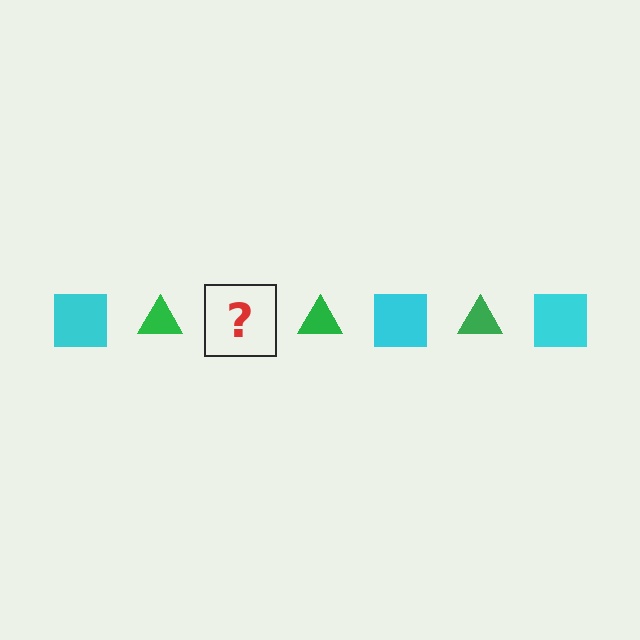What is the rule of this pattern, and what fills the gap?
The rule is that the pattern alternates between cyan square and green triangle. The gap should be filled with a cyan square.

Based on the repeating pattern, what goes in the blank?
The blank should be a cyan square.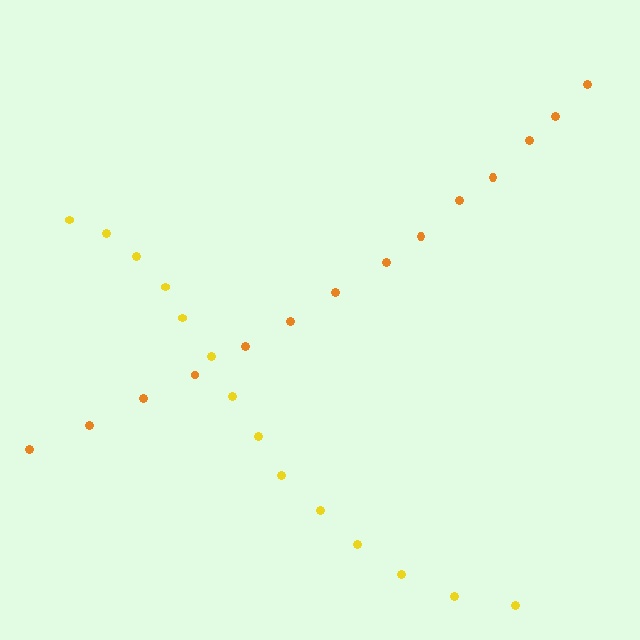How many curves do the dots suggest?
There are 2 distinct paths.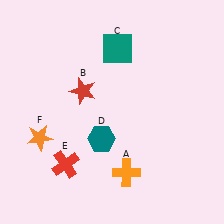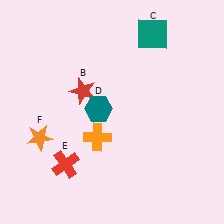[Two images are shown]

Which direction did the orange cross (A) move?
The orange cross (A) moved up.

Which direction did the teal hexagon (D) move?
The teal hexagon (D) moved up.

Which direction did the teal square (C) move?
The teal square (C) moved right.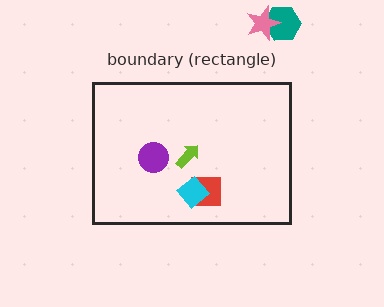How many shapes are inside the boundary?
4 inside, 2 outside.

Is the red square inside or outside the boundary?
Inside.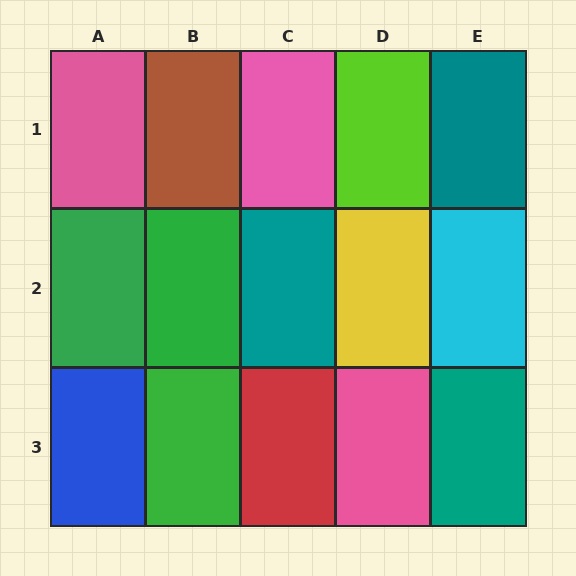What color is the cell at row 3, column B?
Green.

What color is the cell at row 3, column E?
Teal.